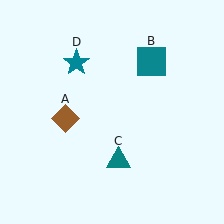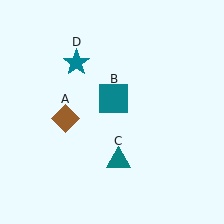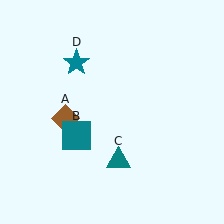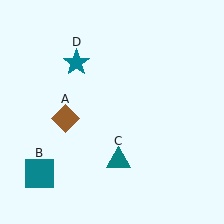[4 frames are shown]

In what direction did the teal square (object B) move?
The teal square (object B) moved down and to the left.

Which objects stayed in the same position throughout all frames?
Brown diamond (object A) and teal triangle (object C) and teal star (object D) remained stationary.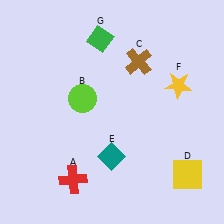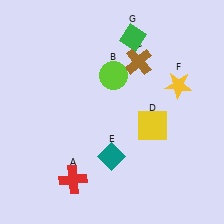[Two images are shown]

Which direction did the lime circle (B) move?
The lime circle (B) moved right.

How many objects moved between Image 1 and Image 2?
3 objects moved between the two images.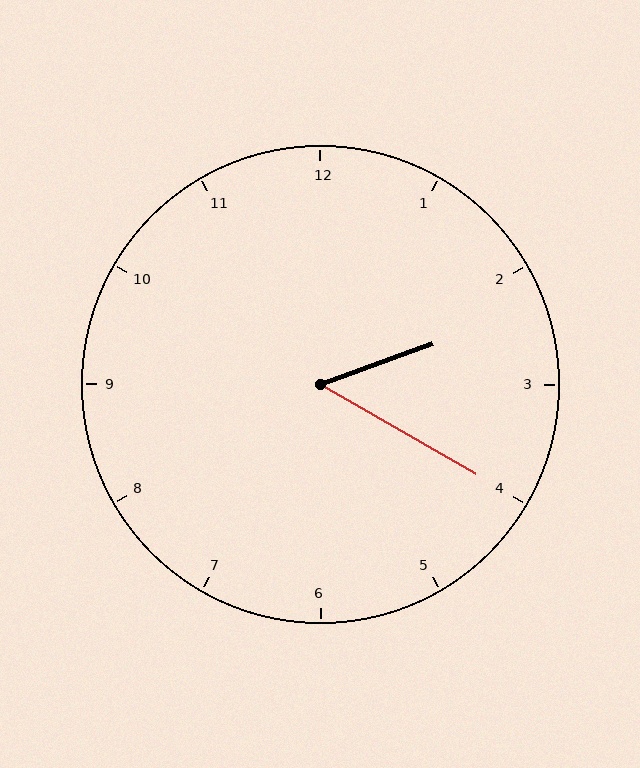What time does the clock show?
2:20.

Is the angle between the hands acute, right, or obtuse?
It is acute.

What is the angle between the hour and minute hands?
Approximately 50 degrees.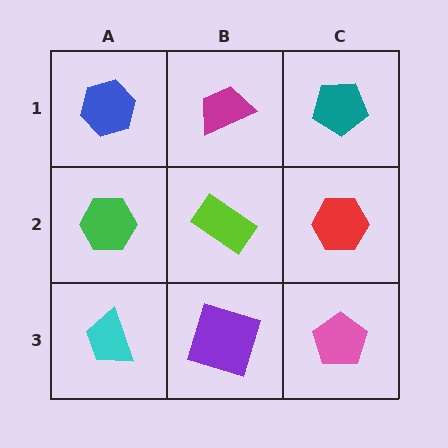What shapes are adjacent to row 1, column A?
A green hexagon (row 2, column A), a magenta trapezoid (row 1, column B).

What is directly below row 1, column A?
A green hexagon.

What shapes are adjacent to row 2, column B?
A magenta trapezoid (row 1, column B), a purple square (row 3, column B), a green hexagon (row 2, column A), a red hexagon (row 2, column C).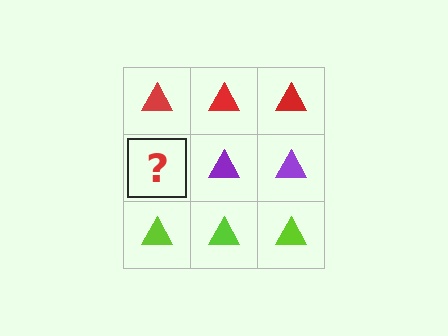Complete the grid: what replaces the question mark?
The question mark should be replaced with a purple triangle.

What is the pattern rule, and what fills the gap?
The rule is that each row has a consistent color. The gap should be filled with a purple triangle.